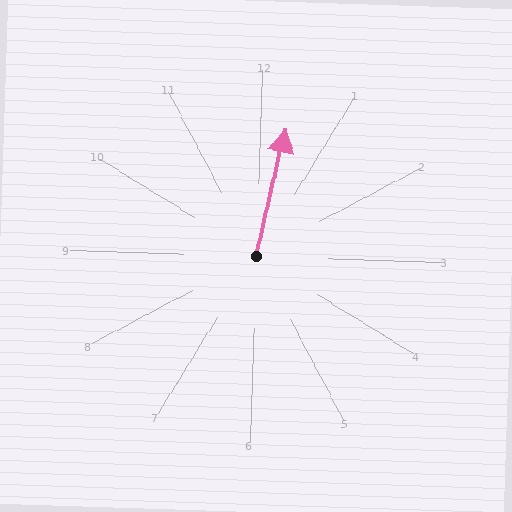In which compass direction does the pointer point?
North.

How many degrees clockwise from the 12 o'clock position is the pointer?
Approximately 11 degrees.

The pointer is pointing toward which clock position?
Roughly 12 o'clock.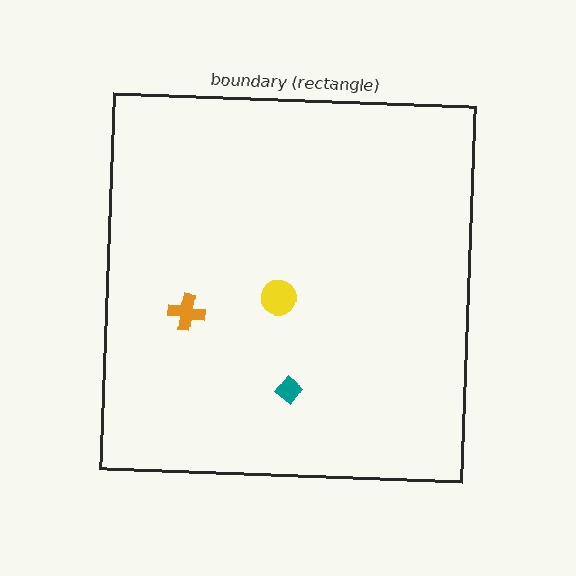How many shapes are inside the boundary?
3 inside, 0 outside.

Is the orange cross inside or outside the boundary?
Inside.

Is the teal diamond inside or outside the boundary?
Inside.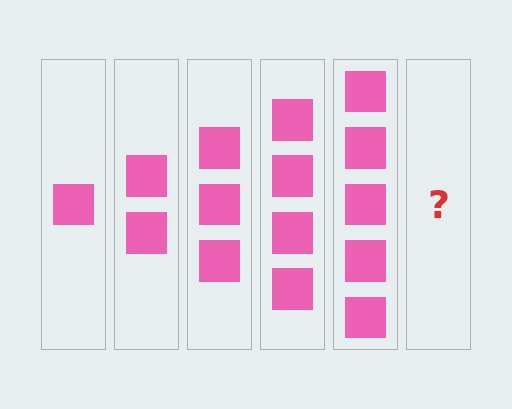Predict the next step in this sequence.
The next step is 6 squares.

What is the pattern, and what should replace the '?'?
The pattern is that each step adds one more square. The '?' should be 6 squares.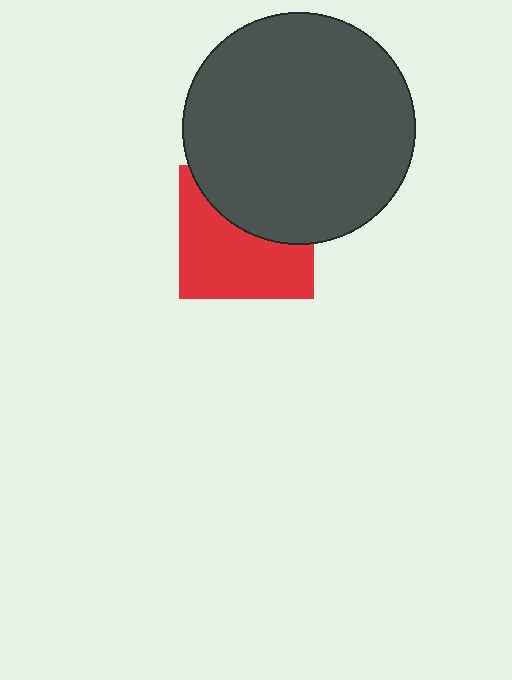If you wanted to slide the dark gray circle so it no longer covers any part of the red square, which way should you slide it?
Slide it up — that is the most direct way to separate the two shapes.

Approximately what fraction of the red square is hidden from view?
Roughly 42% of the red square is hidden behind the dark gray circle.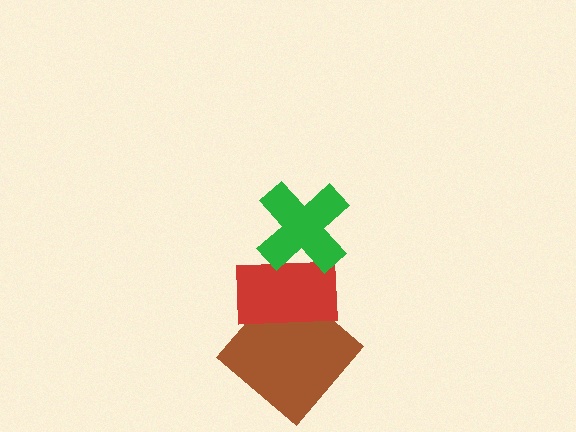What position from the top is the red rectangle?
The red rectangle is 2nd from the top.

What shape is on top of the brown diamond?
The red rectangle is on top of the brown diamond.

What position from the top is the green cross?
The green cross is 1st from the top.